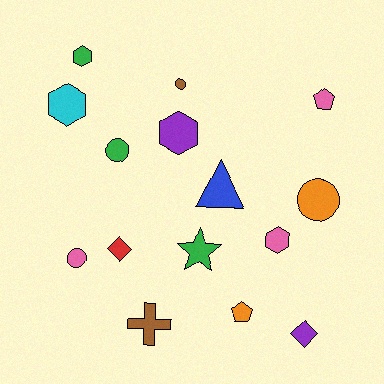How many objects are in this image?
There are 15 objects.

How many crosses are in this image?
There is 1 cross.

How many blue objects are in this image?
There is 1 blue object.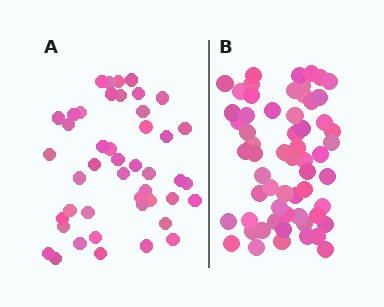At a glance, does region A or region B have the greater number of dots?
Region B (the right region) has more dots.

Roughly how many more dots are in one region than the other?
Region B has approximately 15 more dots than region A.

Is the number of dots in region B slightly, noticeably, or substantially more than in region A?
Region B has noticeably more, but not dramatically so. The ratio is roughly 1.3 to 1.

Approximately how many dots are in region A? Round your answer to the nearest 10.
About 40 dots. (The exact count is 45, which rounds to 40.)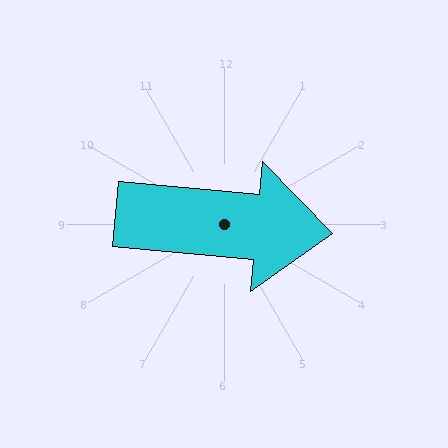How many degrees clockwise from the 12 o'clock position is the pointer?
Approximately 95 degrees.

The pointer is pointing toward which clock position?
Roughly 3 o'clock.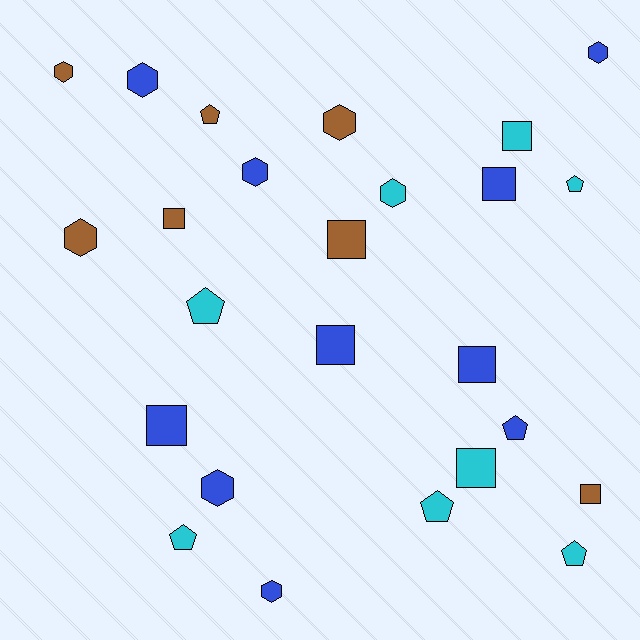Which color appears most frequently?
Blue, with 10 objects.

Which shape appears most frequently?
Square, with 9 objects.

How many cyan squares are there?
There are 2 cyan squares.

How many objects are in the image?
There are 25 objects.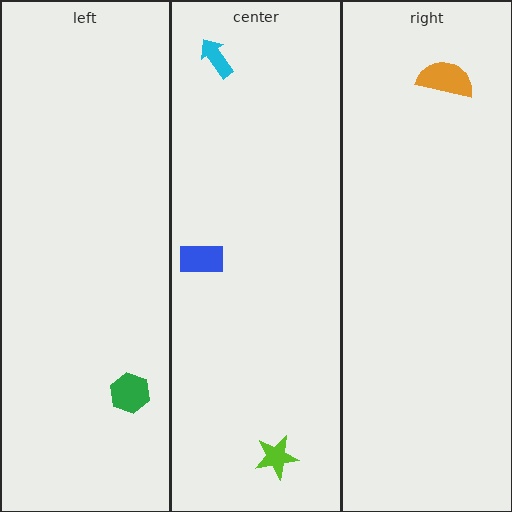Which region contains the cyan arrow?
The center region.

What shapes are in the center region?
The lime star, the blue rectangle, the cyan arrow.